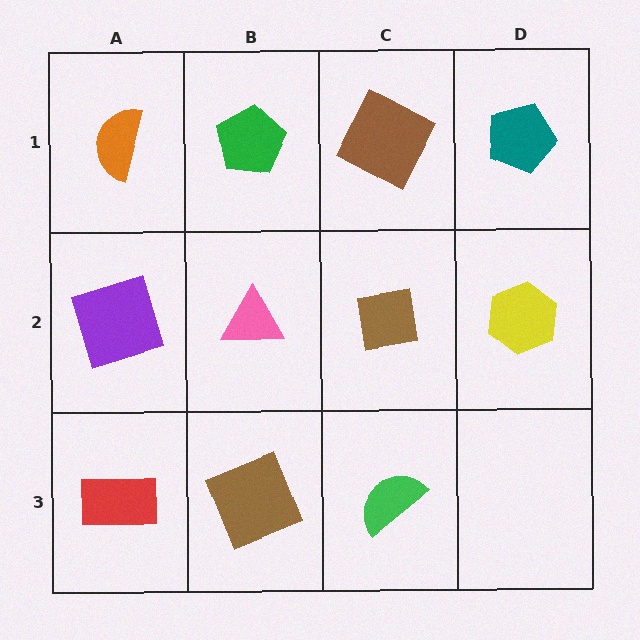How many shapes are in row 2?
4 shapes.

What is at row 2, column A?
A purple square.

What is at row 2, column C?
A brown square.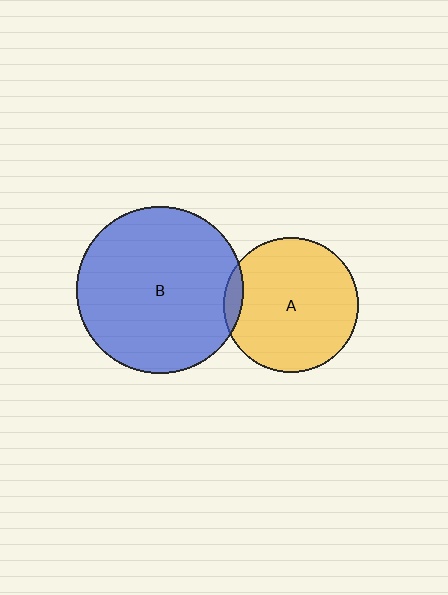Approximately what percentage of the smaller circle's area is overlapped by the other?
Approximately 5%.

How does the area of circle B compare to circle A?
Approximately 1.5 times.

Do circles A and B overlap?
Yes.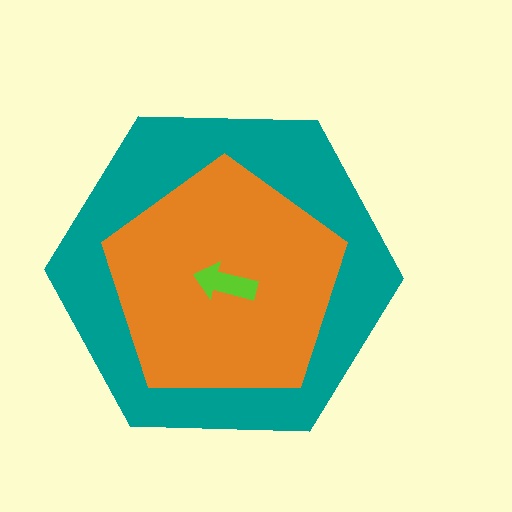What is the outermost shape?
The teal hexagon.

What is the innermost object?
The lime arrow.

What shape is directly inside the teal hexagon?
The orange pentagon.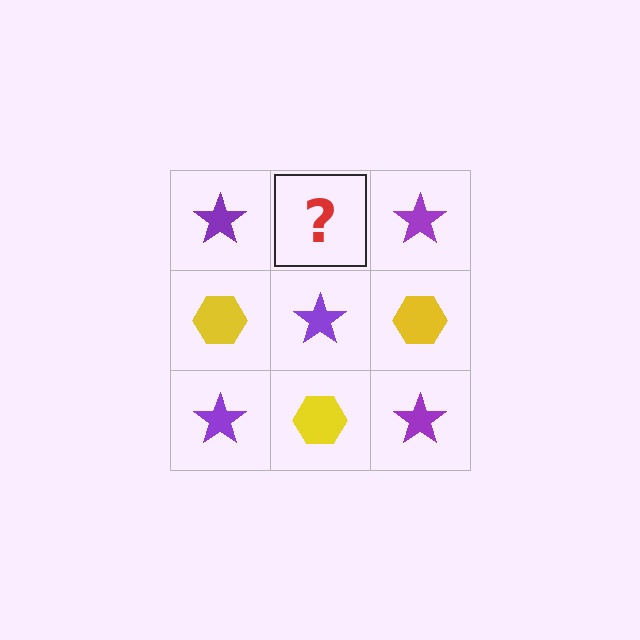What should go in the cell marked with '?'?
The missing cell should contain a yellow hexagon.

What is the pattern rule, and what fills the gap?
The rule is that it alternates purple star and yellow hexagon in a checkerboard pattern. The gap should be filled with a yellow hexagon.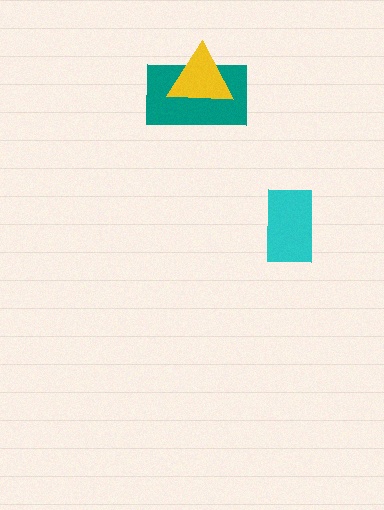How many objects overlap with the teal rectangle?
1 object overlaps with the teal rectangle.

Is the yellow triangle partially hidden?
No, no other shape covers it.